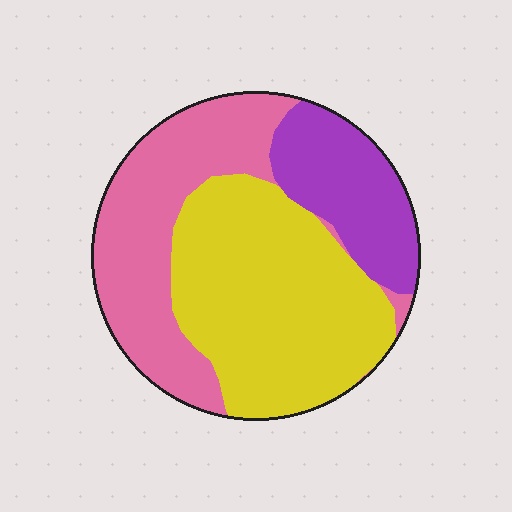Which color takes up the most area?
Yellow, at roughly 45%.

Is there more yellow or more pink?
Yellow.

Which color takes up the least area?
Purple, at roughly 20%.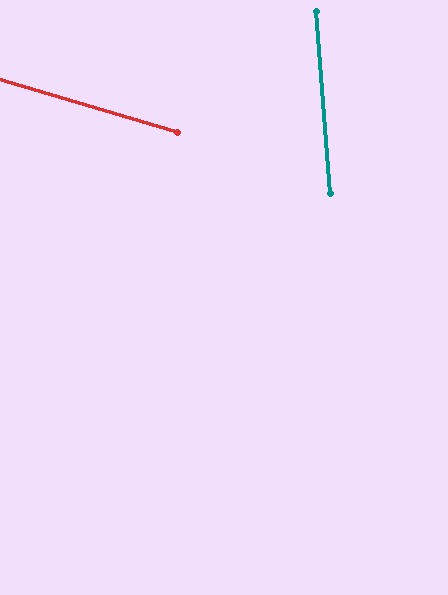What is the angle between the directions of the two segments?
Approximately 69 degrees.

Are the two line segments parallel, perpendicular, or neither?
Neither parallel nor perpendicular — they differ by about 69°.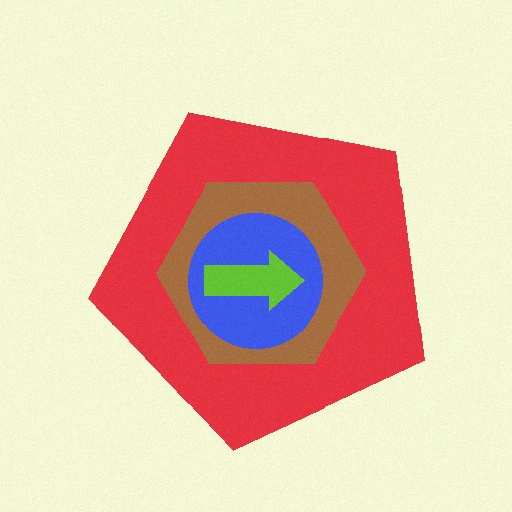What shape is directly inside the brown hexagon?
The blue circle.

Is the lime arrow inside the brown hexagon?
Yes.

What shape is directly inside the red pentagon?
The brown hexagon.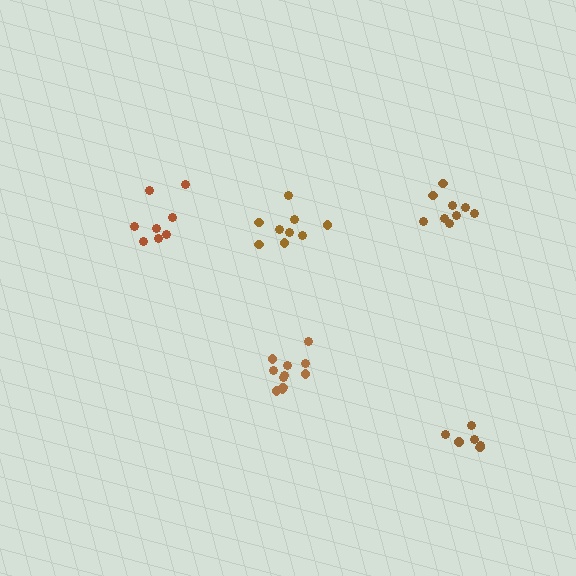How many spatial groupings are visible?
There are 5 spatial groupings.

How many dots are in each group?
Group 1: 11 dots, Group 2: 9 dots, Group 3: 6 dots, Group 4: 8 dots, Group 5: 9 dots (43 total).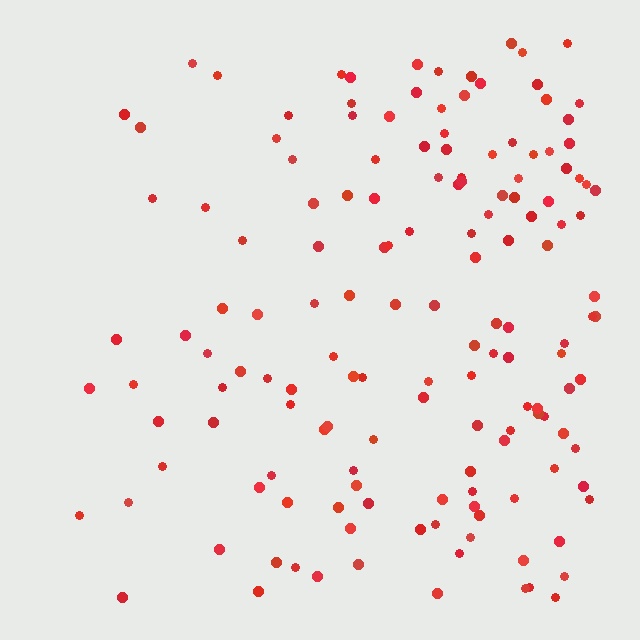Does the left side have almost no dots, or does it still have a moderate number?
Still a moderate number, just noticeably fewer than the right.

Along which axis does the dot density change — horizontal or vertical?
Horizontal.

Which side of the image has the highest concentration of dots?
The right.